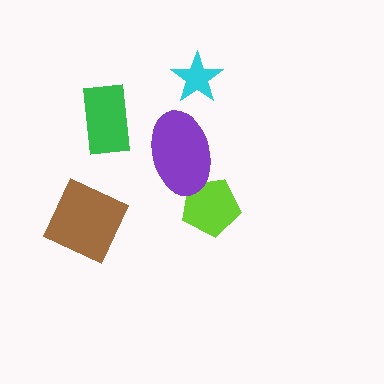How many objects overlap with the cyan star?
0 objects overlap with the cyan star.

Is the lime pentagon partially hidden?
Yes, it is partially covered by another shape.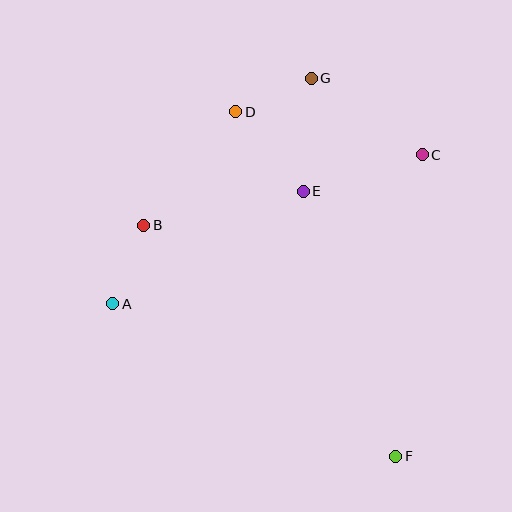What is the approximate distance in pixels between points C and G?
The distance between C and G is approximately 135 pixels.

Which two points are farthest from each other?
Points F and G are farthest from each other.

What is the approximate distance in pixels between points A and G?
The distance between A and G is approximately 300 pixels.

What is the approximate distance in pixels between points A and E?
The distance between A and E is approximately 221 pixels.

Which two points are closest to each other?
Points D and G are closest to each other.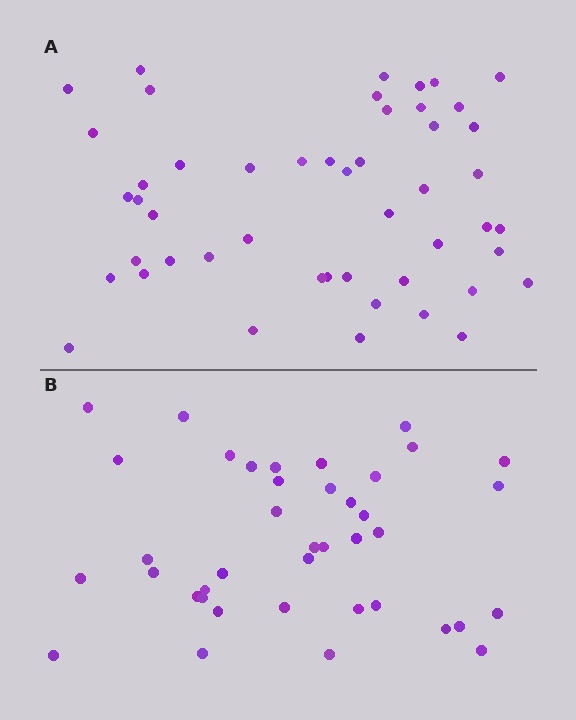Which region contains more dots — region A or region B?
Region A (the top region) has more dots.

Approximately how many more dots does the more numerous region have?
Region A has roughly 8 or so more dots than region B.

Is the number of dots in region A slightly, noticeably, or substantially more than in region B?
Region A has only slightly more — the two regions are fairly close. The ratio is roughly 1.2 to 1.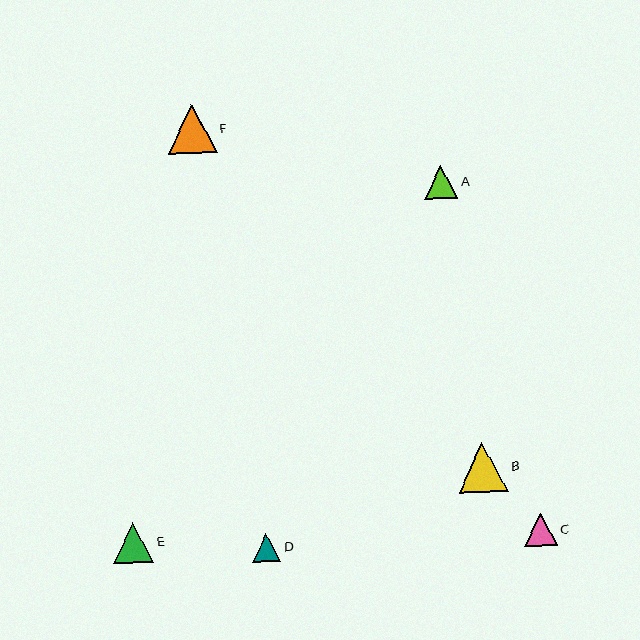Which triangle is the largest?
Triangle B is the largest with a size of approximately 50 pixels.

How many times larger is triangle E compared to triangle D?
Triangle E is approximately 1.4 times the size of triangle D.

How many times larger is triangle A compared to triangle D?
Triangle A is approximately 1.2 times the size of triangle D.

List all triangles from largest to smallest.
From largest to smallest: B, F, E, C, A, D.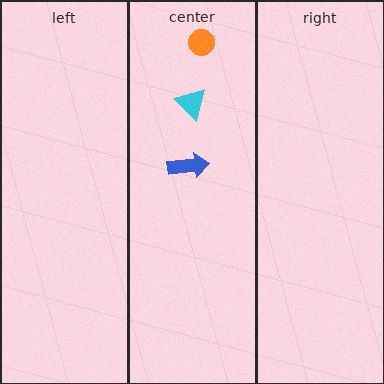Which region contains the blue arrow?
The center region.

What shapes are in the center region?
The cyan triangle, the blue arrow, the orange circle.